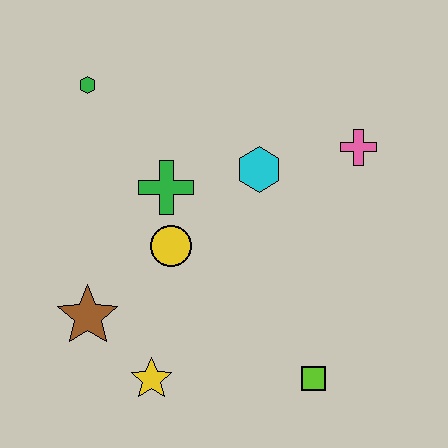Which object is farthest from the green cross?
The lime square is farthest from the green cross.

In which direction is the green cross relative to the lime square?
The green cross is above the lime square.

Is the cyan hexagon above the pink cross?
No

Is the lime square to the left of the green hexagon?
No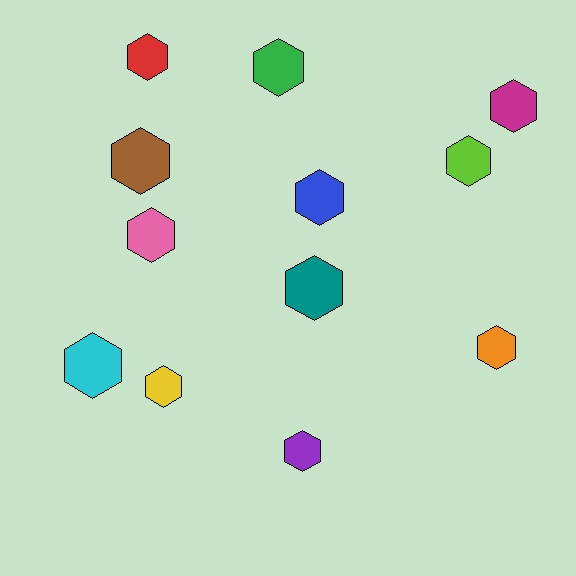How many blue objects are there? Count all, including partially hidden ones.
There is 1 blue object.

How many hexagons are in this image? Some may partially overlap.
There are 12 hexagons.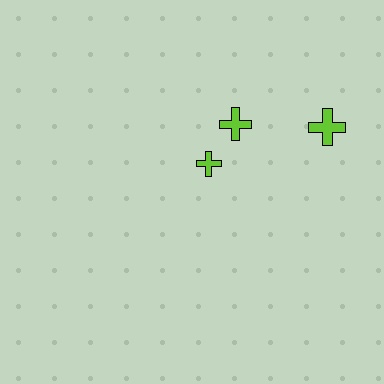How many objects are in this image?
There are 3 objects.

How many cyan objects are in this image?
There are no cyan objects.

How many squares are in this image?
There are no squares.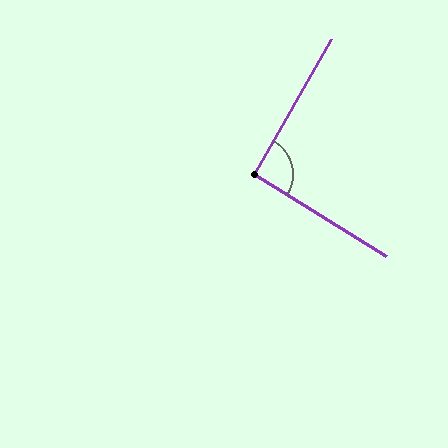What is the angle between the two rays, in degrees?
Approximately 92 degrees.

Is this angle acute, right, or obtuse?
It is approximately a right angle.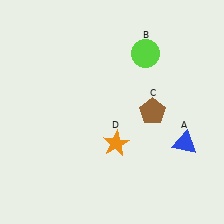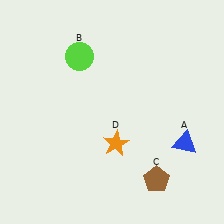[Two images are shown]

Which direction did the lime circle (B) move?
The lime circle (B) moved left.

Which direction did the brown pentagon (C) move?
The brown pentagon (C) moved down.